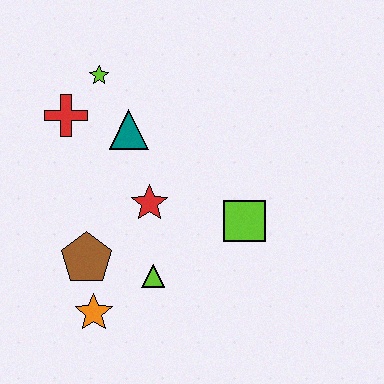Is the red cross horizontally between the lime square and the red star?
No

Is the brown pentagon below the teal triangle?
Yes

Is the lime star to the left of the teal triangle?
Yes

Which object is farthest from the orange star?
The lime star is farthest from the orange star.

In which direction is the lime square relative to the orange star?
The lime square is to the right of the orange star.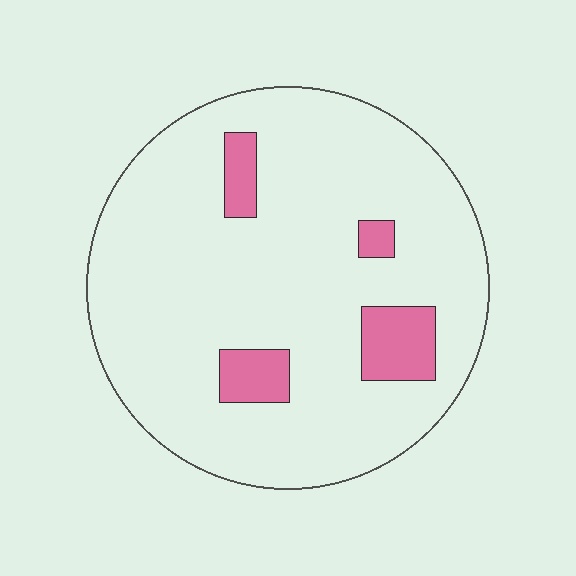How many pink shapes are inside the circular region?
4.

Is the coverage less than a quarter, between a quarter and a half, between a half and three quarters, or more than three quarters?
Less than a quarter.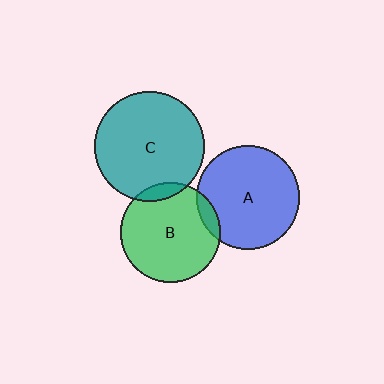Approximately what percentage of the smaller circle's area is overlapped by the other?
Approximately 10%.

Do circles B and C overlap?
Yes.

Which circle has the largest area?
Circle C (teal).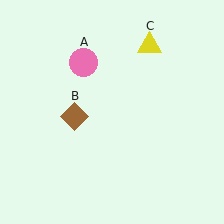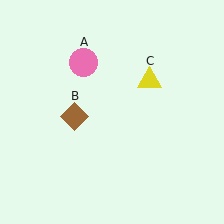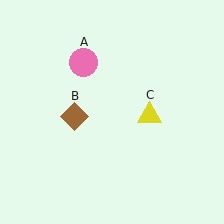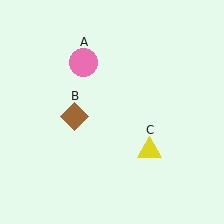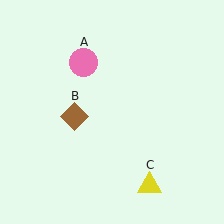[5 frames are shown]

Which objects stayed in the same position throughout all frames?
Pink circle (object A) and brown diamond (object B) remained stationary.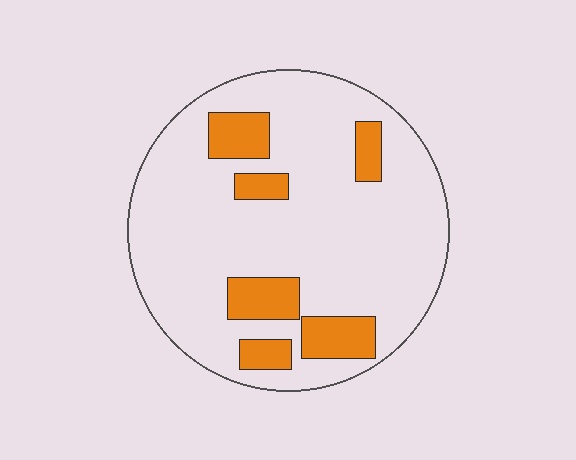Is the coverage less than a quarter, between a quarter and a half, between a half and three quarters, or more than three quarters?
Less than a quarter.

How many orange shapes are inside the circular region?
6.